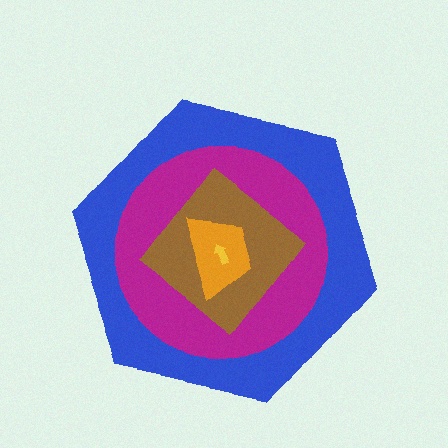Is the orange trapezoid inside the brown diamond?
Yes.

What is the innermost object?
The yellow arrow.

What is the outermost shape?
The blue hexagon.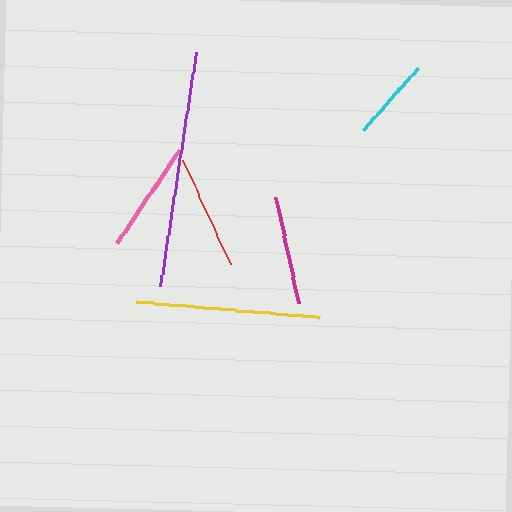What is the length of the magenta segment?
The magenta segment is approximately 107 pixels long.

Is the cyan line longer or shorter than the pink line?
The pink line is longer than the cyan line.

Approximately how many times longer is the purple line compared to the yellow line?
The purple line is approximately 1.3 times the length of the yellow line.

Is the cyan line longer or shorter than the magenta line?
The magenta line is longer than the cyan line.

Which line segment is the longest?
The purple line is the longest at approximately 236 pixels.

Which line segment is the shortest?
The cyan line is the shortest at approximately 83 pixels.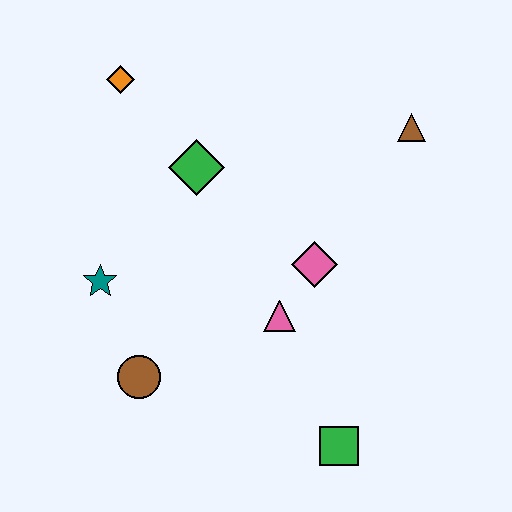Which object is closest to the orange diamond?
The green diamond is closest to the orange diamond.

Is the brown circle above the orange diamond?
No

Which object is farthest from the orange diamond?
The green square is farthest from the orange diamond.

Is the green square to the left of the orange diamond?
No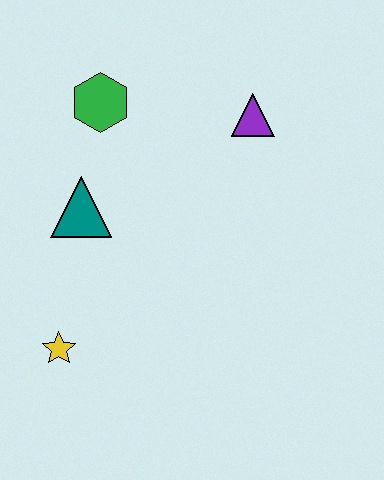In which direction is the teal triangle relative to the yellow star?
The teal triangle is above the yellow star.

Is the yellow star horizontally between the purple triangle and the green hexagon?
No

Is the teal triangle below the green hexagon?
Yes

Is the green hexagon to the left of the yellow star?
No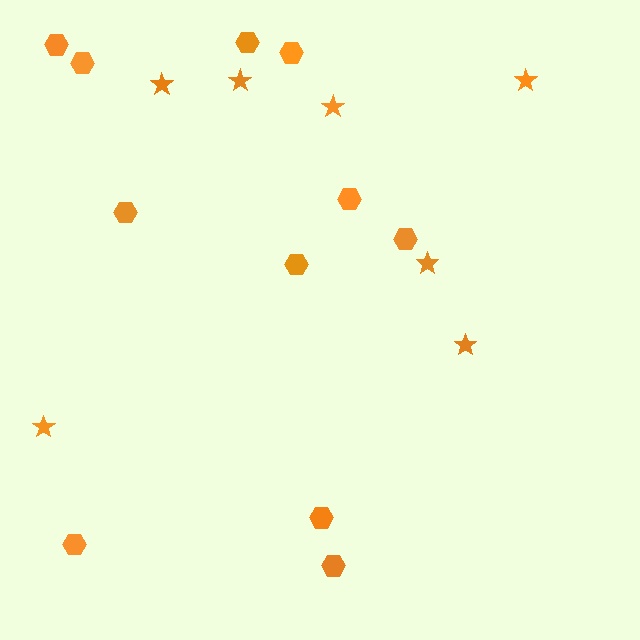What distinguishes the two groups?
There are 2 groups: one group of stars (7) and one group of hexagons (11).